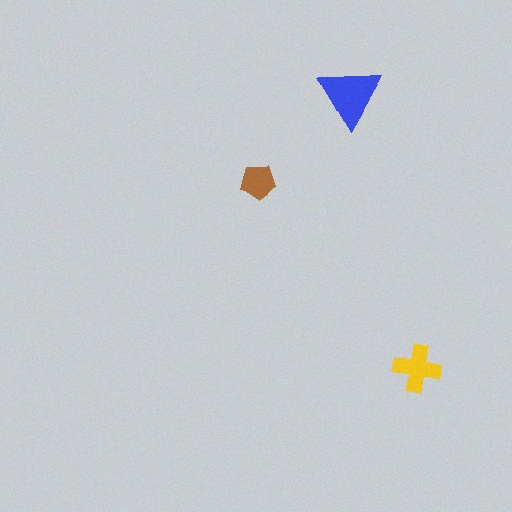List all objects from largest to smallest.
The blue triangle, the yellow cross, the brown pentagon.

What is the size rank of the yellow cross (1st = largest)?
2nd.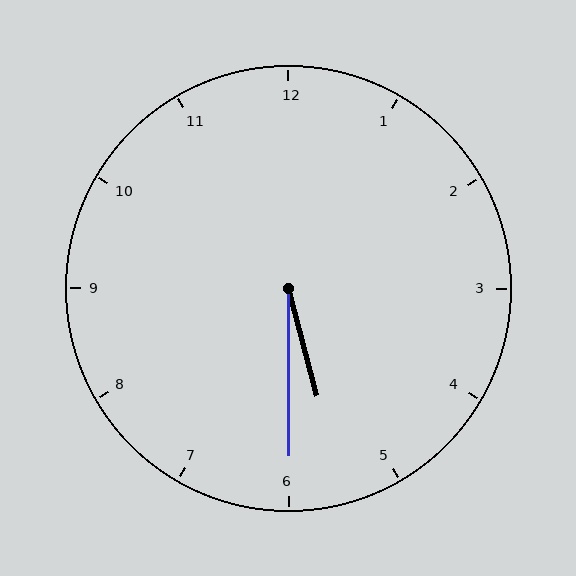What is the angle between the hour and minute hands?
Approximately 15 degrees.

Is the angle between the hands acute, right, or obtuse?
It is acute.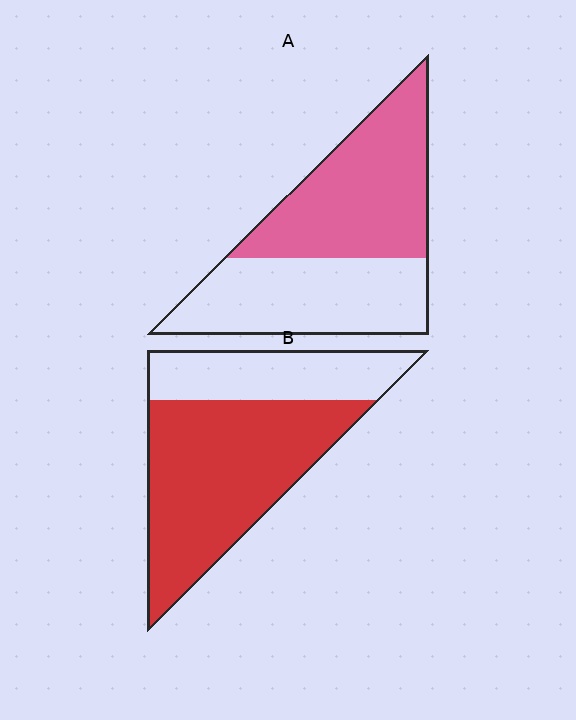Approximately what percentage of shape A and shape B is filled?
A is approximately 55% and B is approximately 70%.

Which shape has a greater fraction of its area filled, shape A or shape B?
Shape B.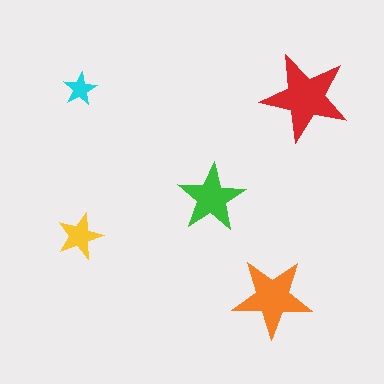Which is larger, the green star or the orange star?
The orange one.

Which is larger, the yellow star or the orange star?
The orange one.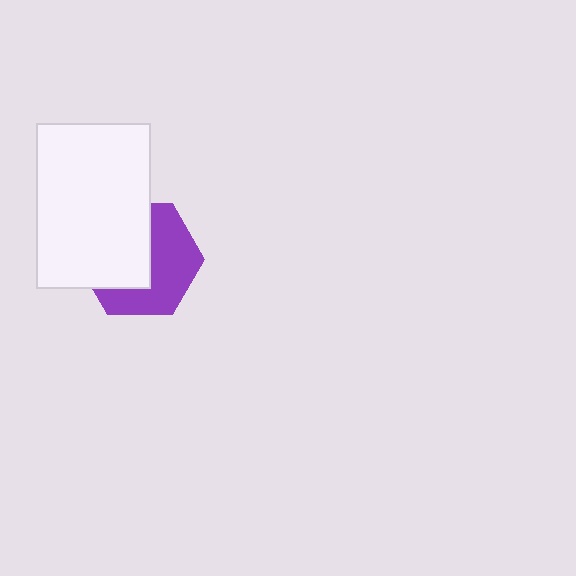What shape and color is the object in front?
The object in front is a white rectangle.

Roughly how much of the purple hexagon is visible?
About half of it is visible (roughly 50%).